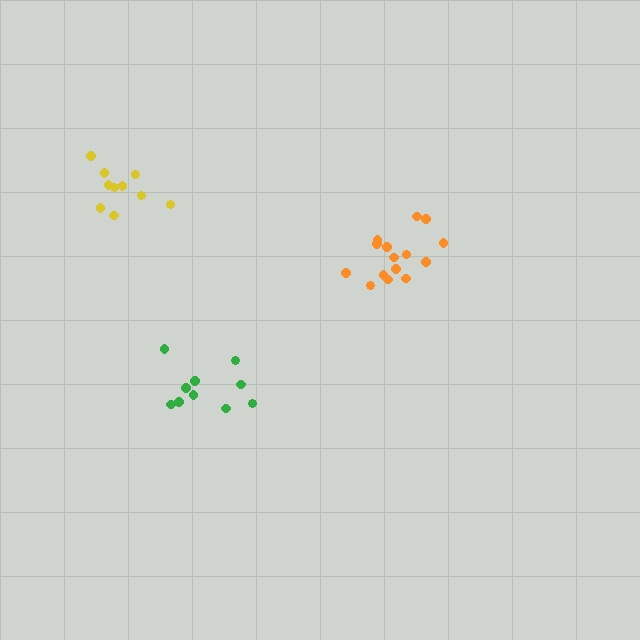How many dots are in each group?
Group 1: 10 dots, Group 2: 15 dots, Group 3: 10 dots (35 total).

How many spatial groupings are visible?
There are 3 spatial groupings.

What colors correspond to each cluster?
The clusters are colored: yellow, orange, green.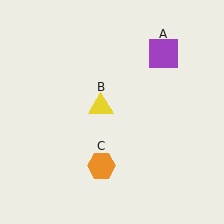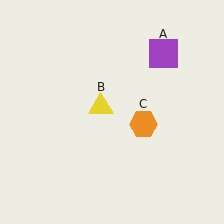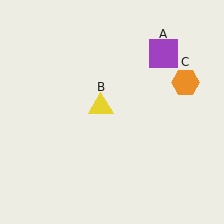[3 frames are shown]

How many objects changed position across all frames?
1 object changed position: orange hexagon (object C).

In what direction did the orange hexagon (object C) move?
The orange hexagon (object C) moved up and to the right.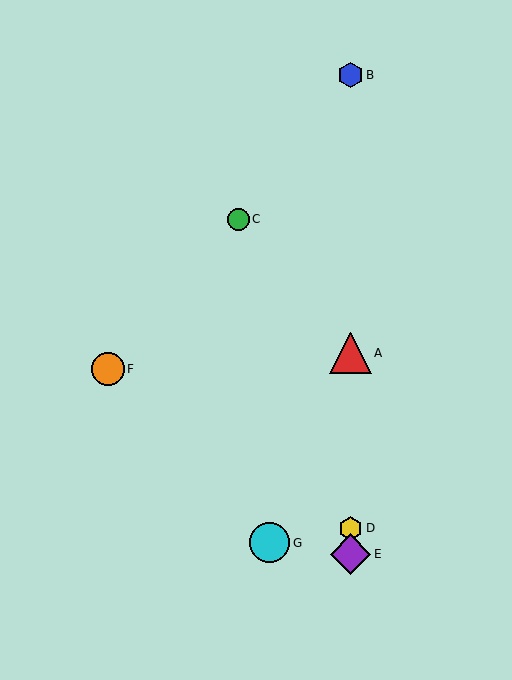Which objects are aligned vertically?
Objects A, B, D, E are aligned vertically.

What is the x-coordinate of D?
Object D is at x≈351.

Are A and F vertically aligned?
No, A is at x≈351 and F is at x≈108.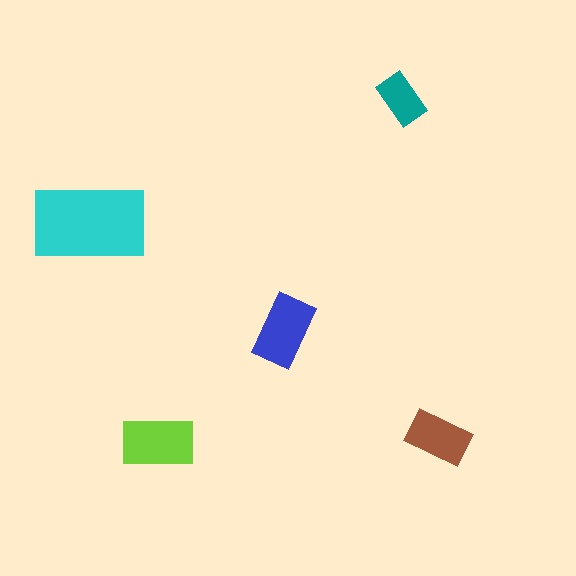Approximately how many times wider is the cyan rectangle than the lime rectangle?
About 1.5 times wider.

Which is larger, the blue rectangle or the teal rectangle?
The blue one.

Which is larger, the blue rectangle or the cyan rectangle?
The cyan one.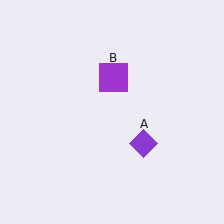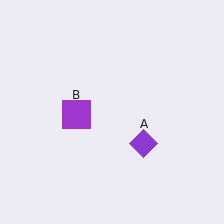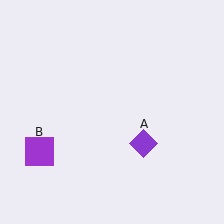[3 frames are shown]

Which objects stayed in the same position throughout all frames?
Purple diamond (object A) remained stationary.